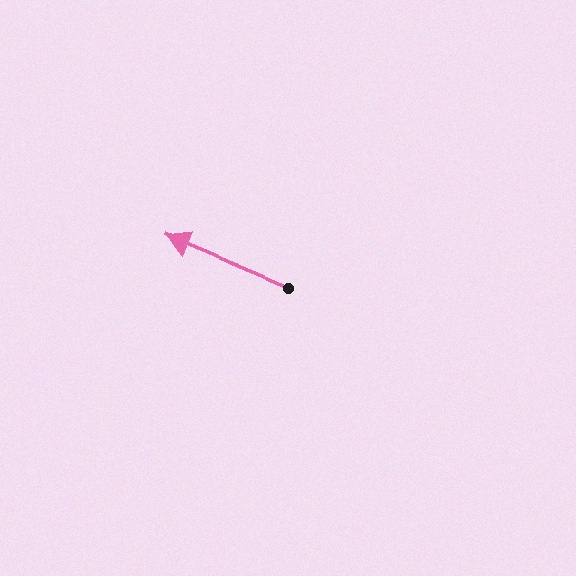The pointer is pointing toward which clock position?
Roughly 10 o'clock.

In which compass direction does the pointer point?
Northwest.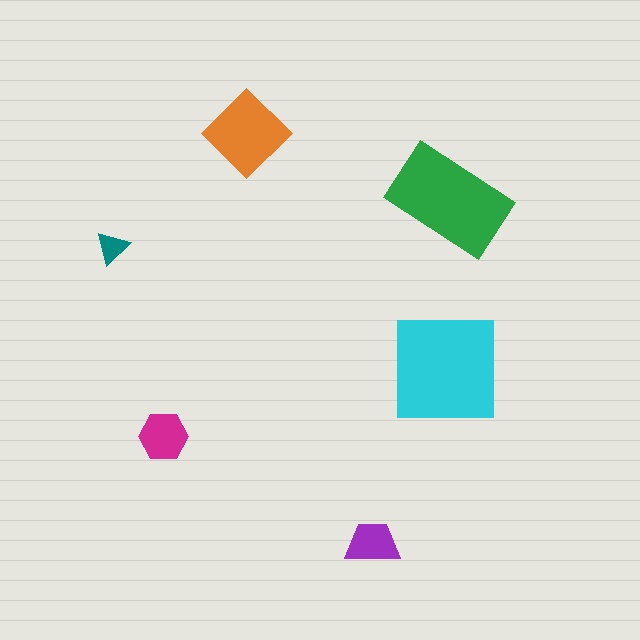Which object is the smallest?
The teal triangle.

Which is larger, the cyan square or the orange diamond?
The cyan square.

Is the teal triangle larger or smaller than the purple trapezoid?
Smaller.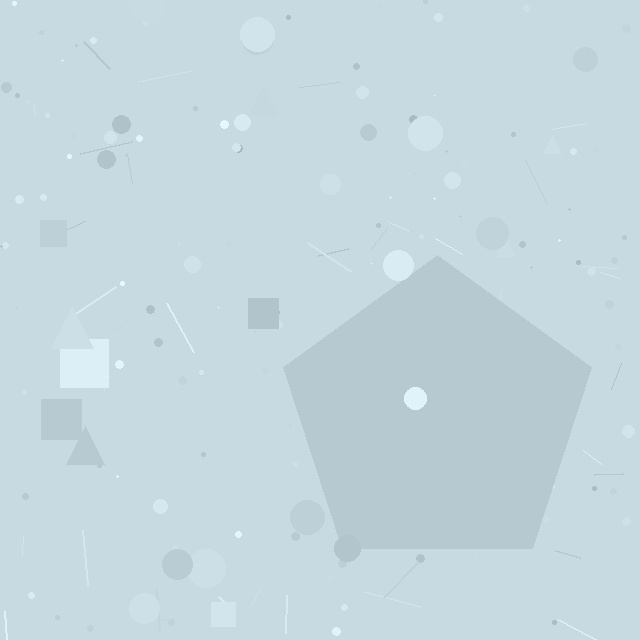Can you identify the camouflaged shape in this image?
The camouflaged shape is a pentagon.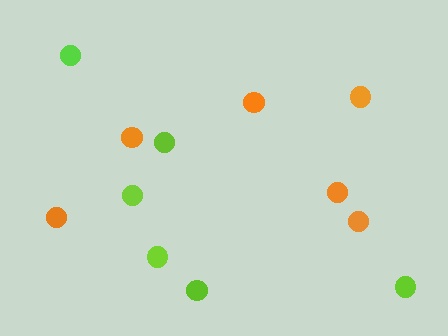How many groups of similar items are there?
There are 2 groups: one group of lime circles (6) and one group of orange circles (6).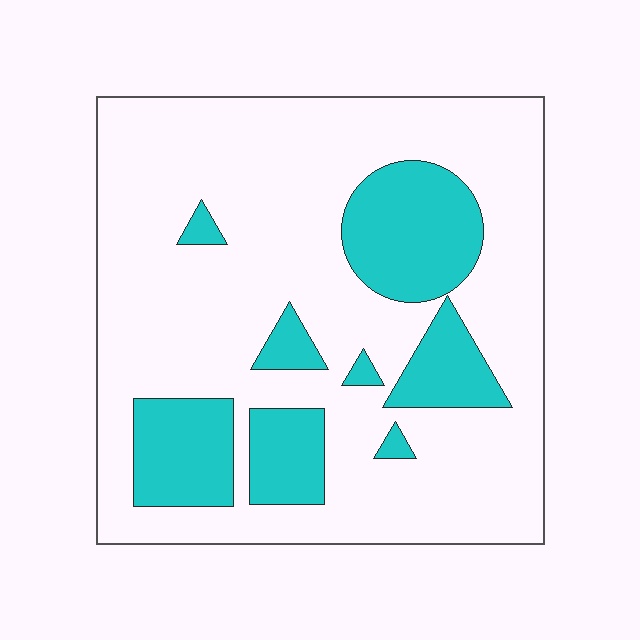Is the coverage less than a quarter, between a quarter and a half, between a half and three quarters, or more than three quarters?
Less than a quarter.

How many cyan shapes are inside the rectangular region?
8.